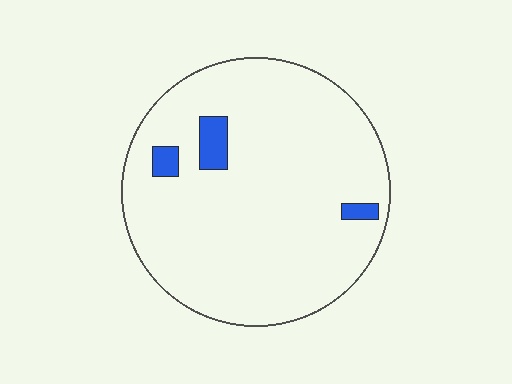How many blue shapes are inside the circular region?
3.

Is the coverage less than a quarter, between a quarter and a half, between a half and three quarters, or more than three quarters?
Less than a quarter.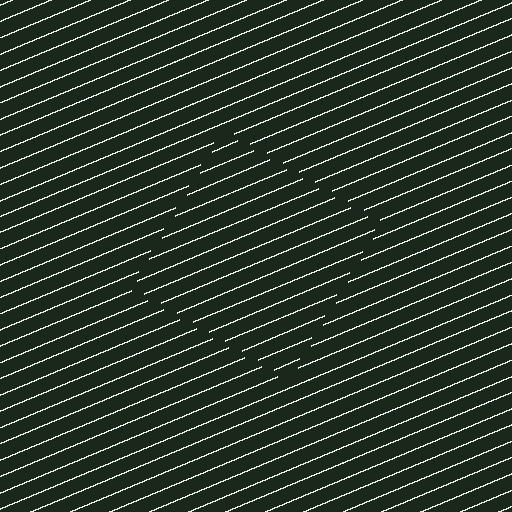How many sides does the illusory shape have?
4 sides — the line-ends trace a square.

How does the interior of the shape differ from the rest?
The interior of the shape contains the same grating, shifted by half a period — the contour is defined by the phase discontinuity where line-ends from the inner and outer gratings abut.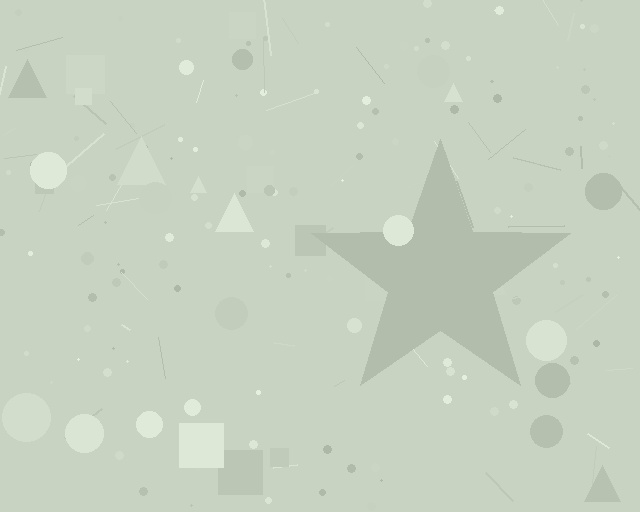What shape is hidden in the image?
A star is hidden in the image.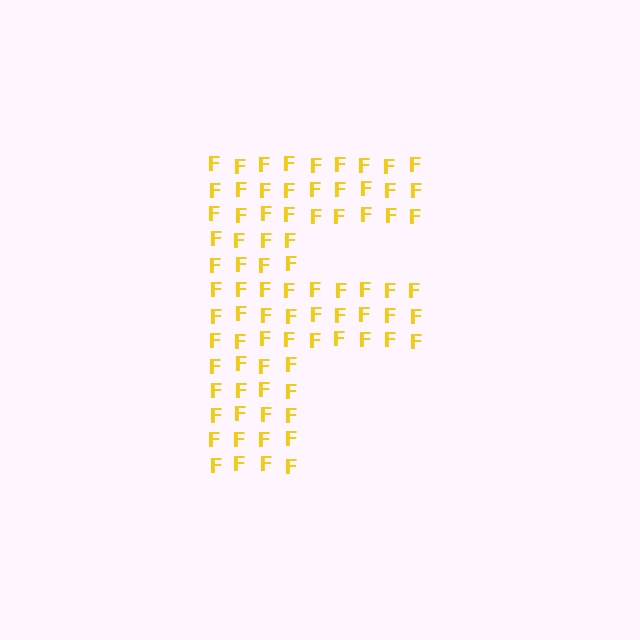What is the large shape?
The large shape is the letter F.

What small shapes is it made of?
It is made of small letter F's.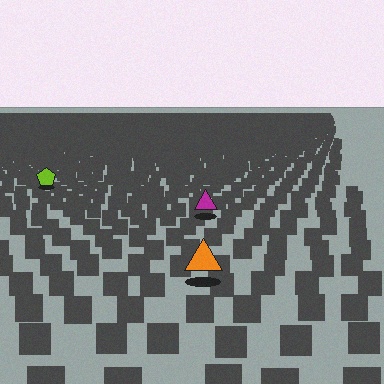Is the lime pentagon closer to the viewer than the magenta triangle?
No. The magenta triangle is closer — you can tell from the texture gradient: the ground texture is coarser near it.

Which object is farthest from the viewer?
The lime pentagon is farthest from the viewer. It appears smaller and the ground texture around it is denser.